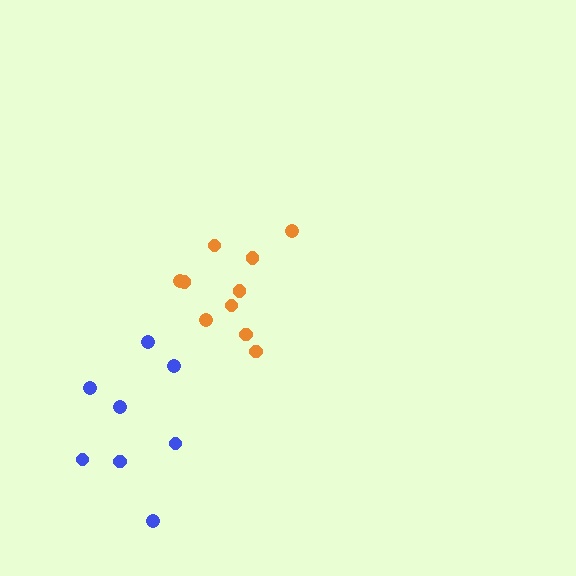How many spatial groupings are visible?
There are 2 spatial groupings.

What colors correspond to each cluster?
The clusters are colored: orange, blue.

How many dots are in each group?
Group 1: 10 dots, Group 2: 8 dots (18 total).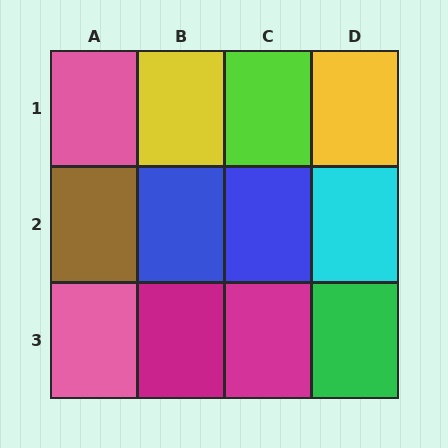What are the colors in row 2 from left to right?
Brown, blue, blue, cyan.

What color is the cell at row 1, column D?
Yellow.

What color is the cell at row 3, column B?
Magenta.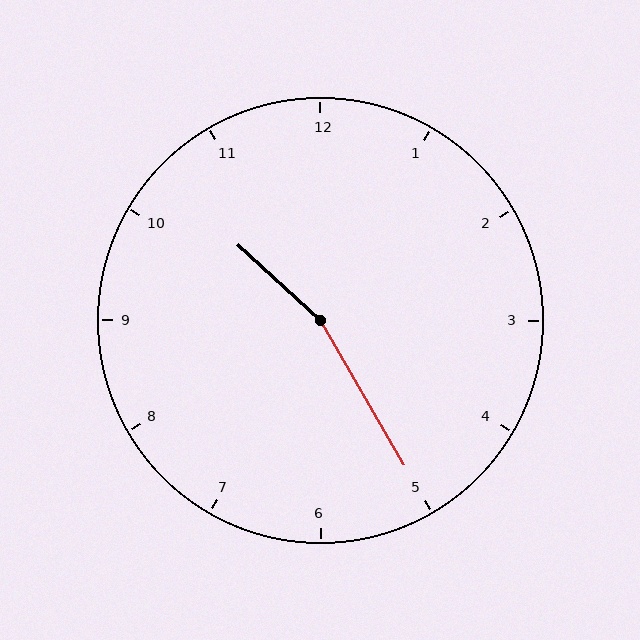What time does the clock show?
10:25.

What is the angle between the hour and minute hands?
Approximately 162 degrees.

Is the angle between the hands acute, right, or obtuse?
It is obtuse.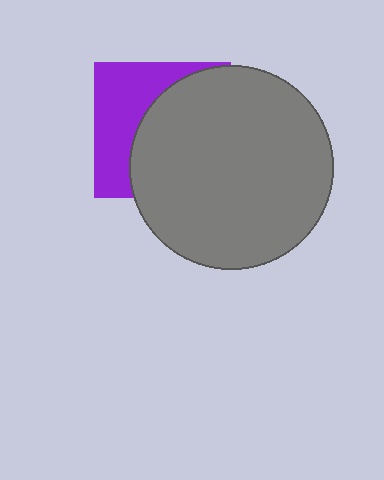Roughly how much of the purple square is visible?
A small part of it is visible (roughly 40%).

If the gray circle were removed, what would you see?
You would see the complete purple square.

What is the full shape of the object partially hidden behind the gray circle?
The partially hidden object is a purple square.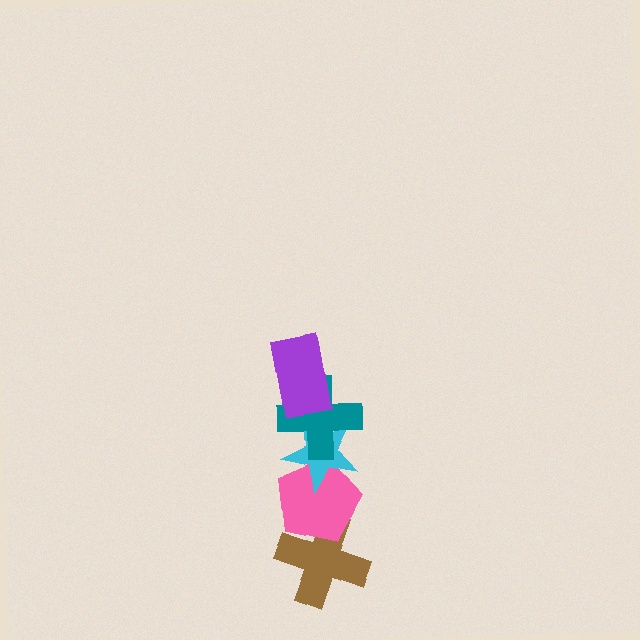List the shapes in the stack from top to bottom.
From top to bottom: the purple rectangle, the teal cross, the cyan star, the pink pentagon, the brown cross.